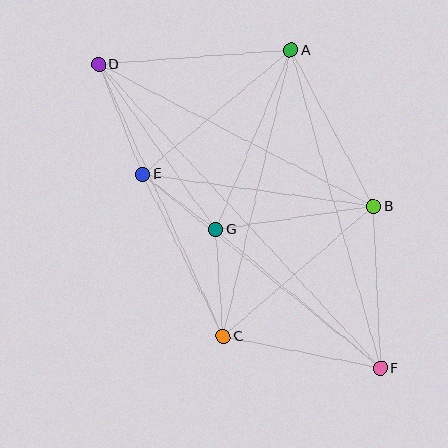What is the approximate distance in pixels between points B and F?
The distance between B and F is approximately 162 pixels.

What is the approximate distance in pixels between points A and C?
The distance between A and C is approximately 294 pixels.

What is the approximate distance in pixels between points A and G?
The distance between A and G is approximately 194 pixels.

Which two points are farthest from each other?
Points D and F are farthest from each other.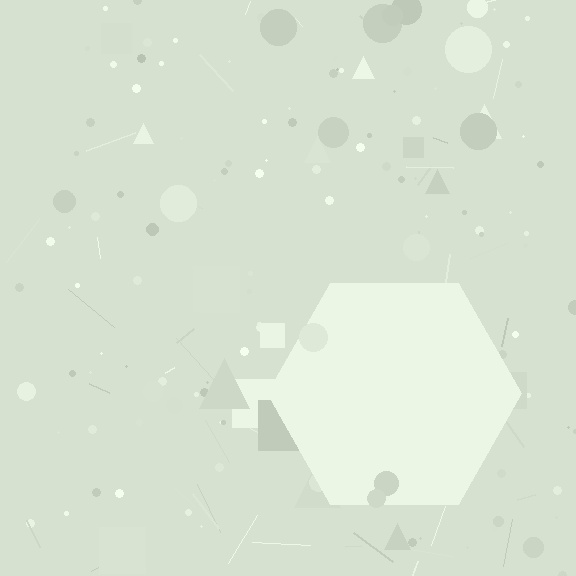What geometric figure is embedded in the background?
A hexagon is embedded in the background.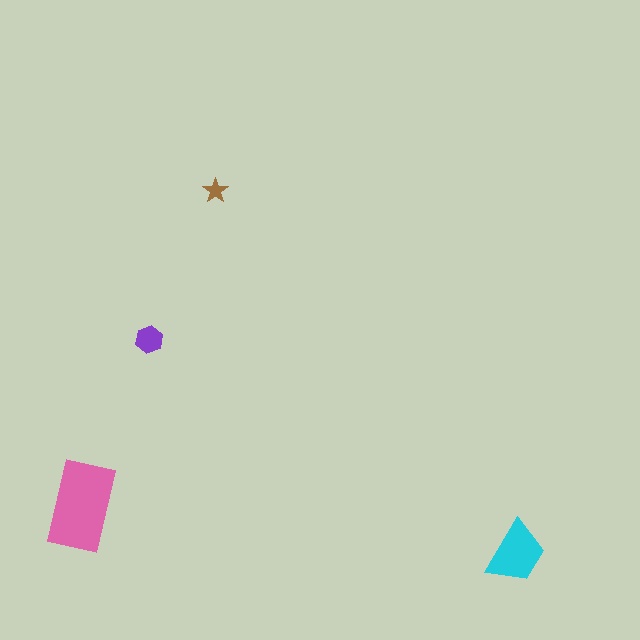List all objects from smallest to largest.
The brown star, the purple hexagon, the cyan trapezoid, the pink rectangle.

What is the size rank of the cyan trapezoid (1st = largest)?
2nd.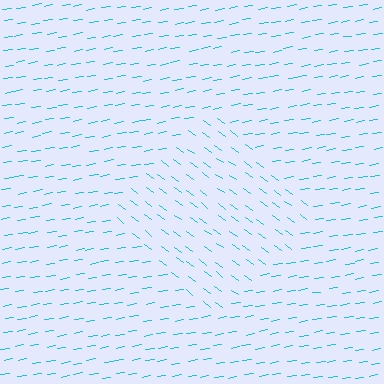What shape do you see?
I see a diamond.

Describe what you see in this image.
The image is filled with small cyan line segments. A diamond region in the image has lines oriented differently from the surrounding lines, creating a visible texture boundary.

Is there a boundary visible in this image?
Yes, there is a texture boundary formed by a change in line orientation.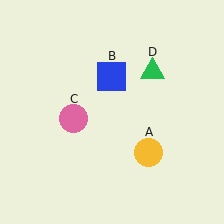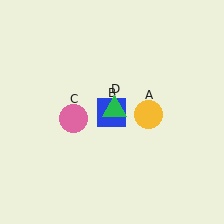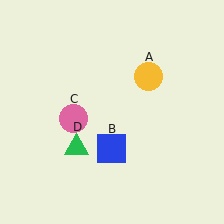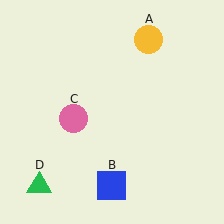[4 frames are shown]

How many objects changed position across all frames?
3 objects changed position: yellow circle (object A), blue square (object B), green triangle (object D).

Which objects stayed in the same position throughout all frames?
Pink circle (object C) remained stationary.